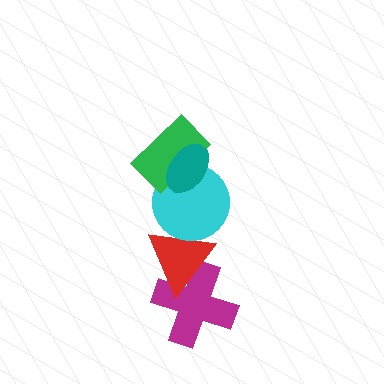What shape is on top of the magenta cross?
The red triangle is on top of the magenta cross.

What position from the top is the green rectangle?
The green rectangle is 2nd from the top.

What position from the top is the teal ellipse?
The teal ellipse is 1st from the top.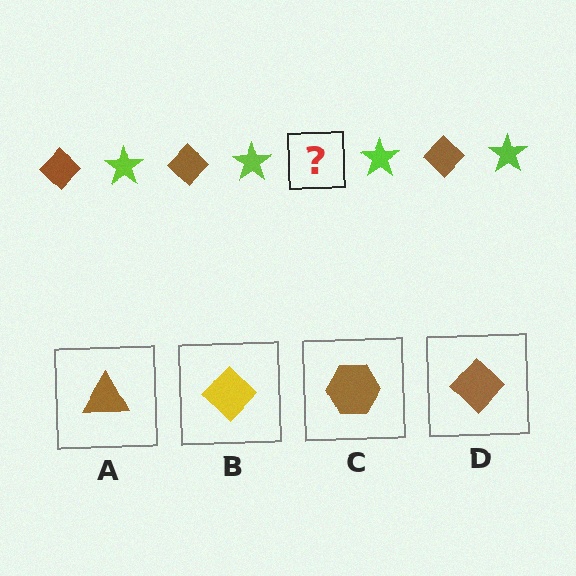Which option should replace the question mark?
Option D.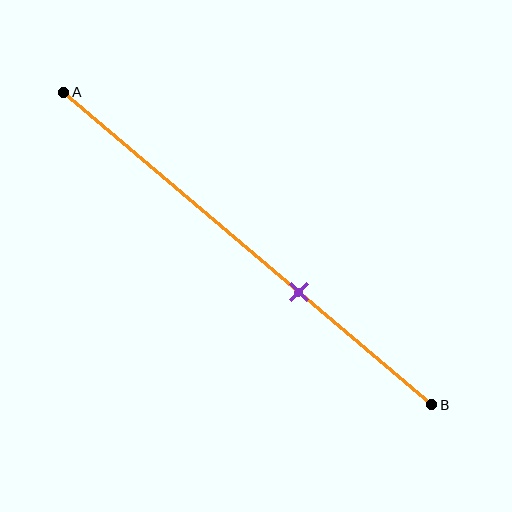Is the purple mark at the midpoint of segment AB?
No, the mark is at about 65% from A, not at the 50% midpoint.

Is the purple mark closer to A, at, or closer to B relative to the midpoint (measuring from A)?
The purple mark is closer to point B than the midpoint of segment AB.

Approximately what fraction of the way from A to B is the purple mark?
The purple mark is approximately 65% of the way from A to B.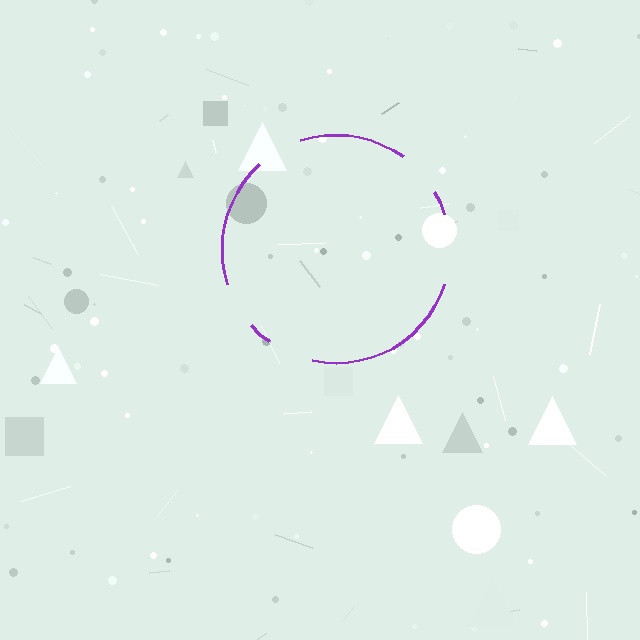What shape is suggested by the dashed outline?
The dashed outline suggests a circle.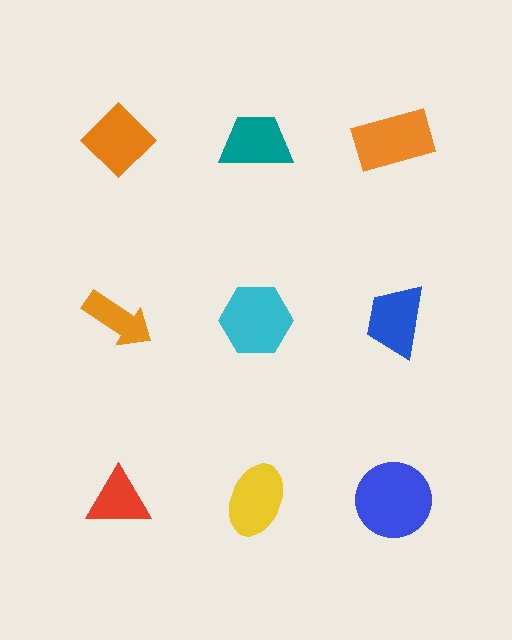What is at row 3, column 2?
A yellow ellipse.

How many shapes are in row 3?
3 shapes.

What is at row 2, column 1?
An orange arrow.